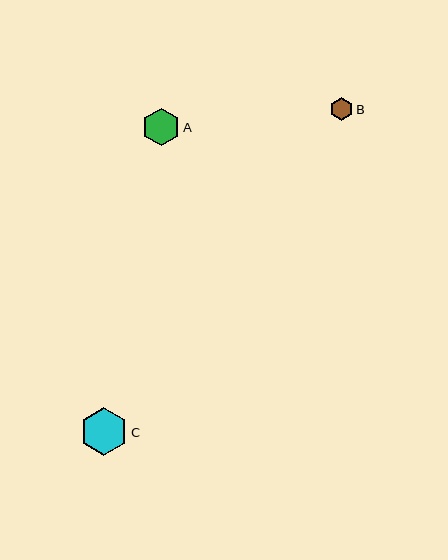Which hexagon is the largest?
Hexagon C is the largest with a size of approximately 48 pixels.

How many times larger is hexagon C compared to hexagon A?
Hexagon C is approximately 1.3 times the size of hexagon A.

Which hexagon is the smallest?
Hexagon B is the smallest with a size of approximately 23 pixels.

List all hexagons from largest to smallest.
From largest to smallest: C, A, B.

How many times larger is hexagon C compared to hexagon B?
Hexagon C is approximately 2.1 times the size of hexagon B.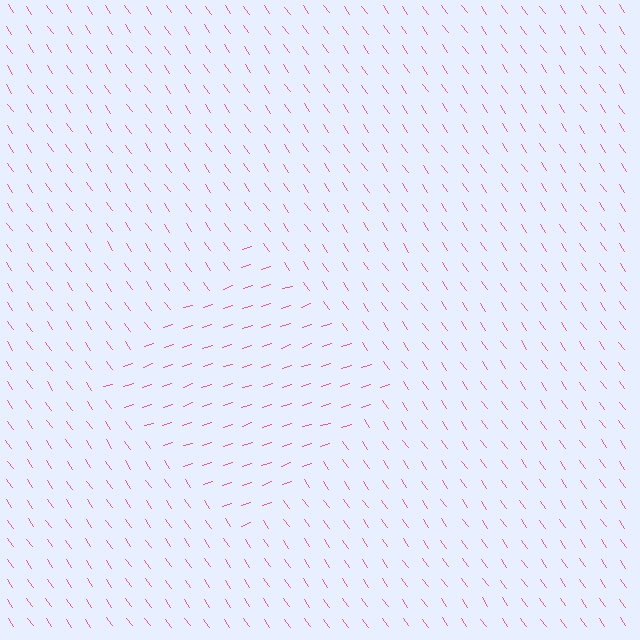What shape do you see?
I see a diamond.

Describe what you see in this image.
The image is filled with small pink line segments. A diamond region in the image has lines oriented differently from the surrounding lines, creating a visible texture boundary.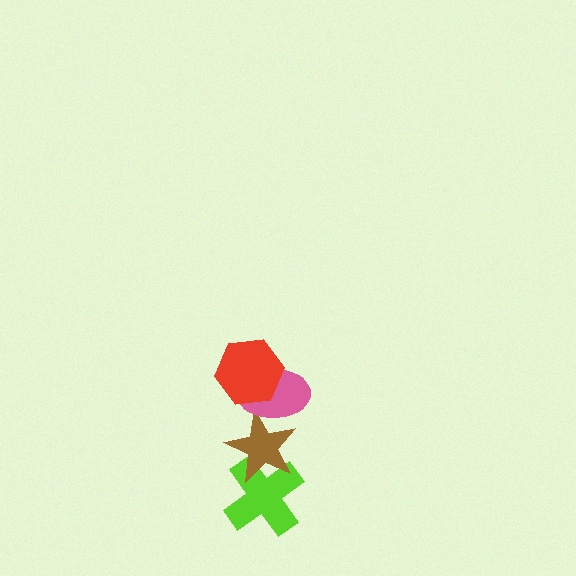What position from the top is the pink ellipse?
The pink ellipse is 2nd from the top.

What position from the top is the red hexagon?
The red hexagon is 1st from the top.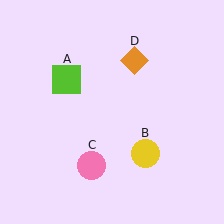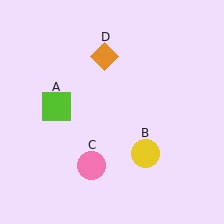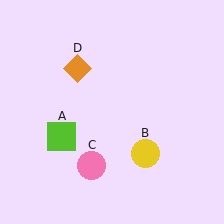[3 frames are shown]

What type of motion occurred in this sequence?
The lime square (object A), orange diamond (object D) rotated counterclockwise around the center of the scene.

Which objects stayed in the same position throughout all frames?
Yellow circle (object B) and pink circle (object C) remained stationary.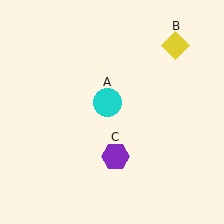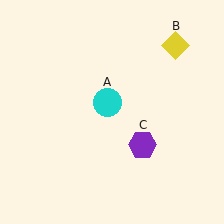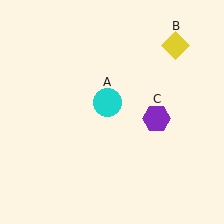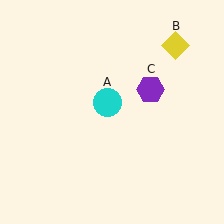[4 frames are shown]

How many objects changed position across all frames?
1 object changed position: purple hexagon (object C).